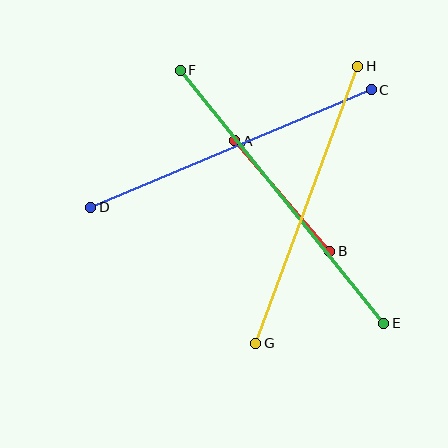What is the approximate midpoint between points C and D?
The midpoint is at approximately (231, 149) pixels.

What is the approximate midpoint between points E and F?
The midpoint is at approximately (282, 197) pixels.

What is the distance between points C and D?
The distance is approximately 304 pixels.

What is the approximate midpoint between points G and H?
The midpoint is at approximately (307, 205) pixels.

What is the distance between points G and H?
The distance is approximately 295 pixels.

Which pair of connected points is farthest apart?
Points E and F are farthest apart.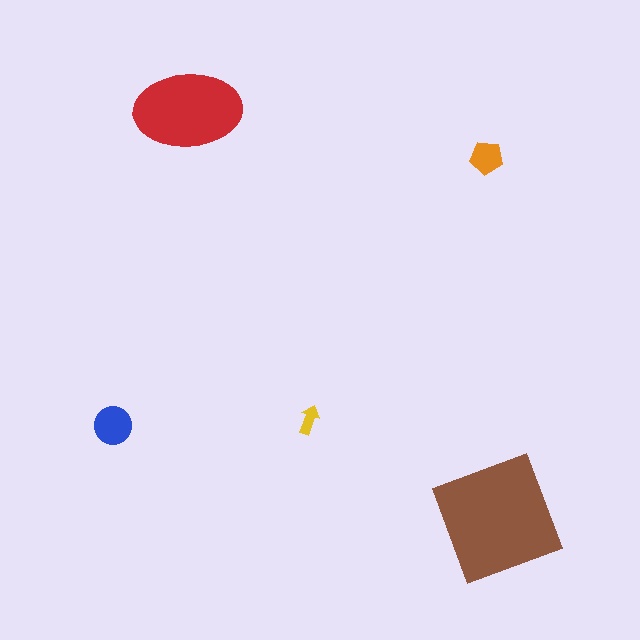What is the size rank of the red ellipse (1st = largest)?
2nd.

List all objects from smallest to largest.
The yellow arrow, the orange pentagon, the blue circle, the red ellipse, the brown square.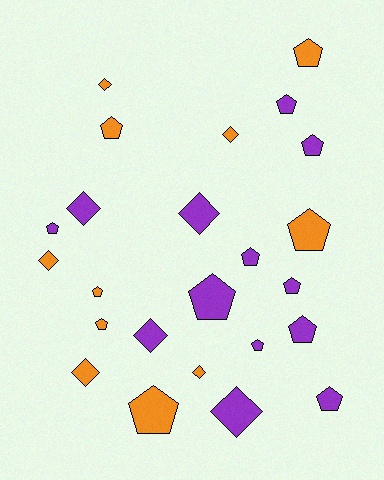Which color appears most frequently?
Purple, with 13 objects.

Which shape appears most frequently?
Pentagon, with 15 objects.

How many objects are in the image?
There are 24 objects.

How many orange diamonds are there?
There are 5 orange diamonds.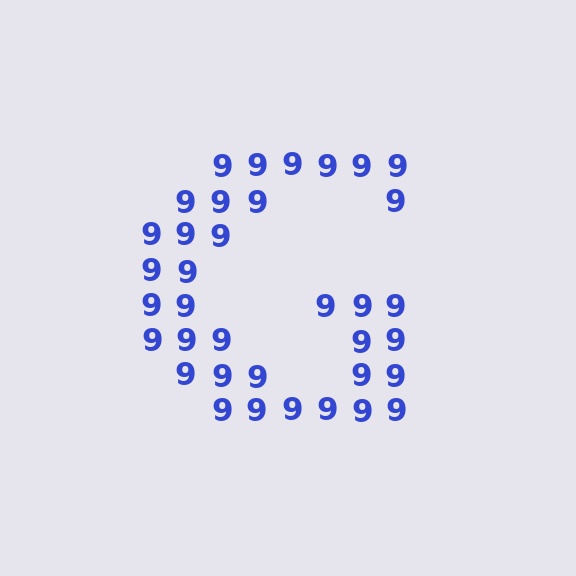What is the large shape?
The large shape is the letter G.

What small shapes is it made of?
It is made of small digit 9's.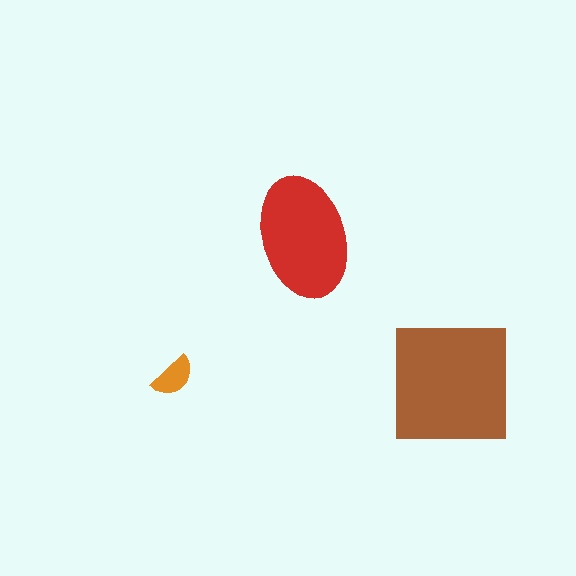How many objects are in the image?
There are 3 objects in the image.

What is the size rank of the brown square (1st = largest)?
1st.